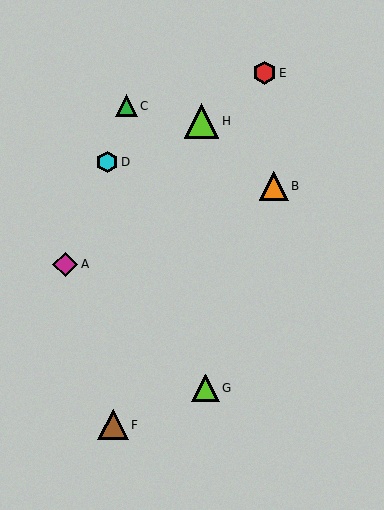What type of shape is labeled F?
Shape F is a brown triangle.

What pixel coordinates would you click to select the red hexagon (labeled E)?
Click at (265, 73) to select the red hexagon E.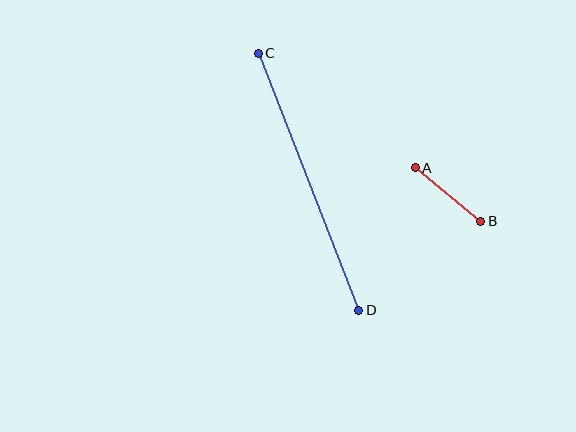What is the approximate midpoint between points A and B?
The midpoint is at approximately (448, 195) pixels.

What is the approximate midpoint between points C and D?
The midpoint is at approximately (309, 182) pixels.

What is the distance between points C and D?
The distance is approximately 276 pixels.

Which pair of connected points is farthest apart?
Points C and D are farthest apart.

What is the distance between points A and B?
The distance is approximately 85 pixels.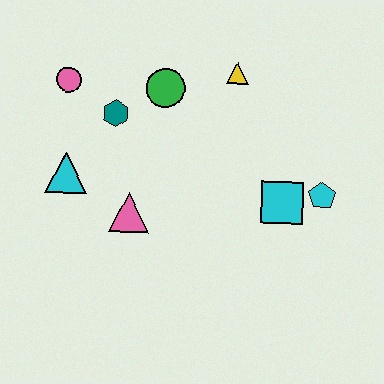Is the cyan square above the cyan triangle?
No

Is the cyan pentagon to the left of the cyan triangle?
No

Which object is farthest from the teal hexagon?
The cyan pentagon is farthest from the teal hexagon.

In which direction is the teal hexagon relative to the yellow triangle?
The teal hexagon is to the left of the yellow triangle.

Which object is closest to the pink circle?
The teal hexagon is closest to the pink circle.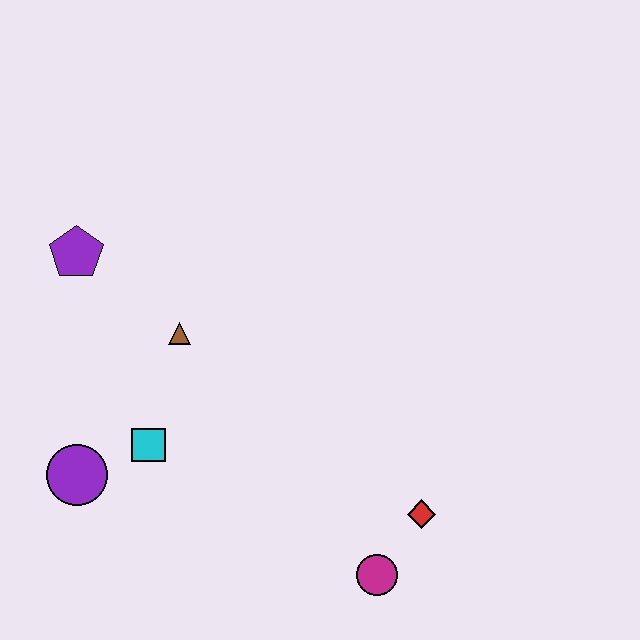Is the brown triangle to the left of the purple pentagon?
No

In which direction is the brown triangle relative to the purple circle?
The brown triangle is above the purple circle.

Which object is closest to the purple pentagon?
The brown triangle is closest to the purple pentagon.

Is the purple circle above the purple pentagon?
No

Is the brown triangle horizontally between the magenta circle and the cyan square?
Yes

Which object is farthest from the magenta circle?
The purple pentagon is farthest from the magenta circle.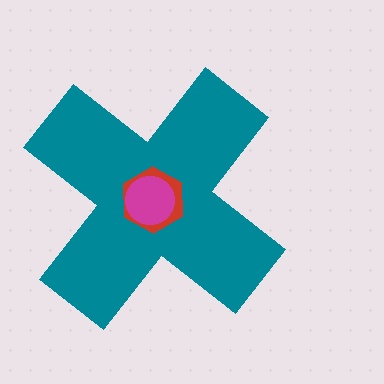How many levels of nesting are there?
3.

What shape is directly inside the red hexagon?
The magenta circle.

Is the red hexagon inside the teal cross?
Yes.